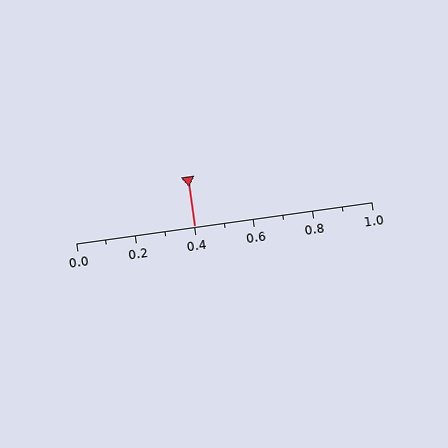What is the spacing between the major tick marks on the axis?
The major ticks are spaced 0.2 apart.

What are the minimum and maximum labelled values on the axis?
The axis runs from 0.0 to 1.0.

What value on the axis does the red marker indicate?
The marker indicates approximately 0.4.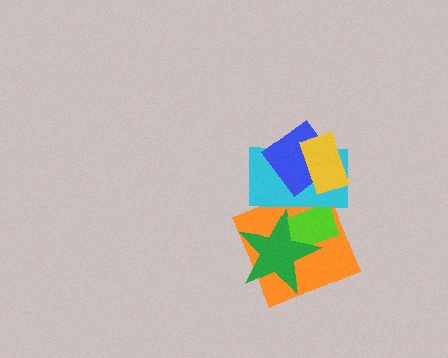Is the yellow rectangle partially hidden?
No, no other shape covers it.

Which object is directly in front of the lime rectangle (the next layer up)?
The cyan rectangle is directly in front of the lime rectangle.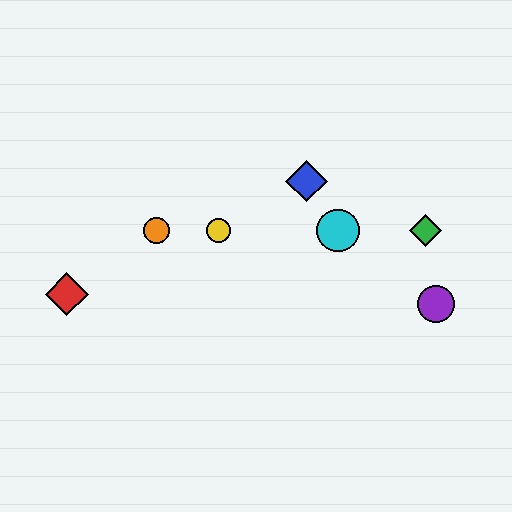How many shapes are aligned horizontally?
4 shapes (the green diamond, the yellow circle, the orange circle, the cyan circle) are aligned horizontally.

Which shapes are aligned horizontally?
The green diamond, the yellow circle, the orange circle, the cyan circle are aligned horizontally.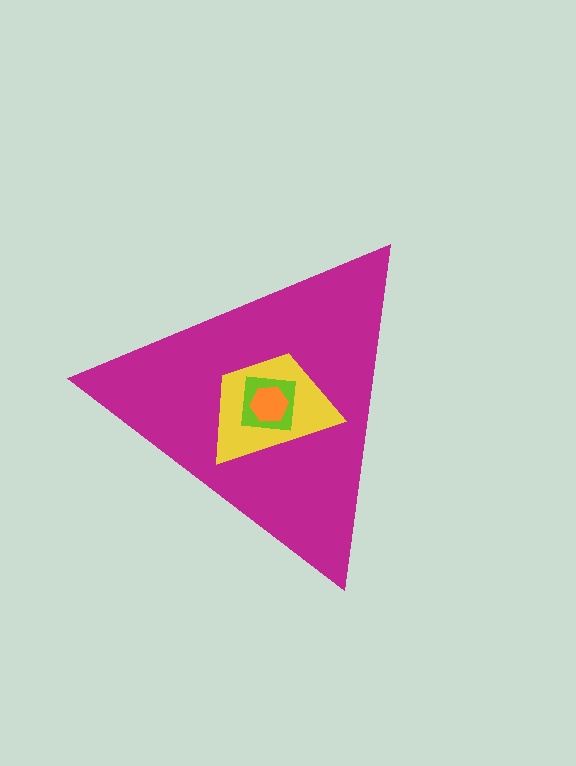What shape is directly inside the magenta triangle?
The yellow trapezoid.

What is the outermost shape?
The magenta triangle.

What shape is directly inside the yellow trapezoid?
The lime square.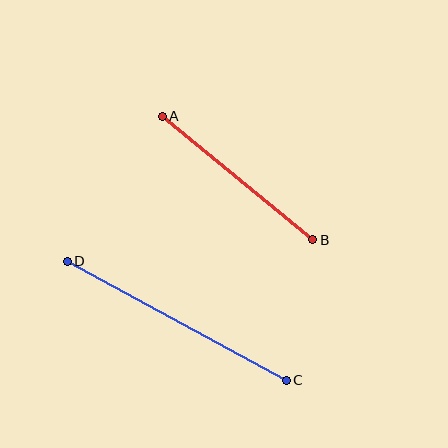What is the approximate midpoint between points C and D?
The midpoint is at approximately (177, 321) pixels.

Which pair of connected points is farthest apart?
Points C and D are farthest apart.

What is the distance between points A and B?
The distance is approximately 195 pixels.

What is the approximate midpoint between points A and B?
The midpoint is at approximately (238, 178) pixels.